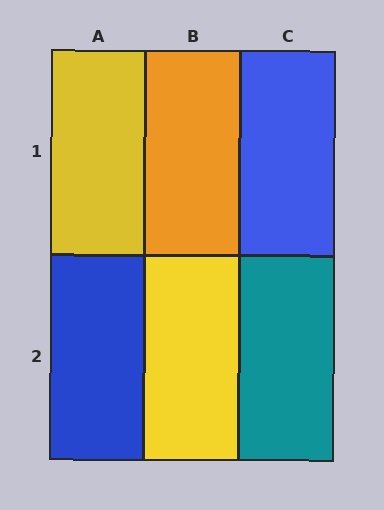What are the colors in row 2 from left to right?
Blue, yellow, teal.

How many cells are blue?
2 cells are blue.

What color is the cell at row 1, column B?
Orange.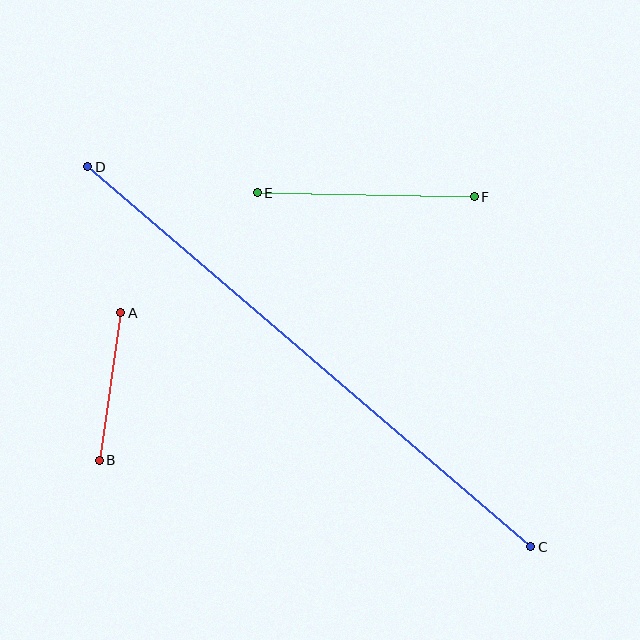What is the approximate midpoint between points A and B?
The midpoint is at approximately (110, 386) pixels.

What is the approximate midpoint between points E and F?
The midpoint is at approximately (366, 195) pixels.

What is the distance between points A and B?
The distance is approximately 149 pixels.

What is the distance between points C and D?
The distance is approximately 584 pixels.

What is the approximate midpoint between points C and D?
The midpoint is at approximately (309, 357) pixels.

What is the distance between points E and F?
The distance is approximately 217 pixels.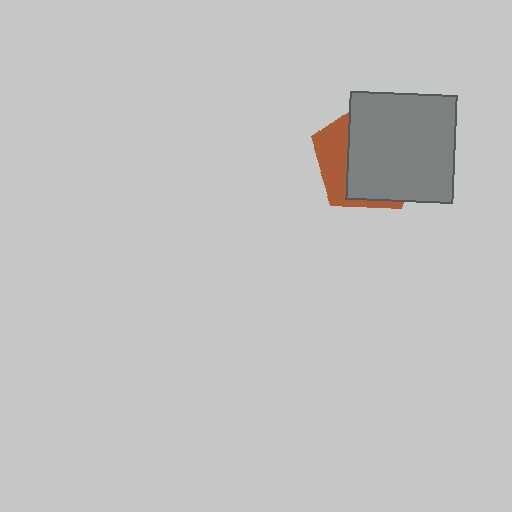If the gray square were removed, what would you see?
You would see the complete brown pentagon.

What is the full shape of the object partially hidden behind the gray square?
The partially hidden object is a brown pentagon.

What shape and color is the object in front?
The object in front is a gray square.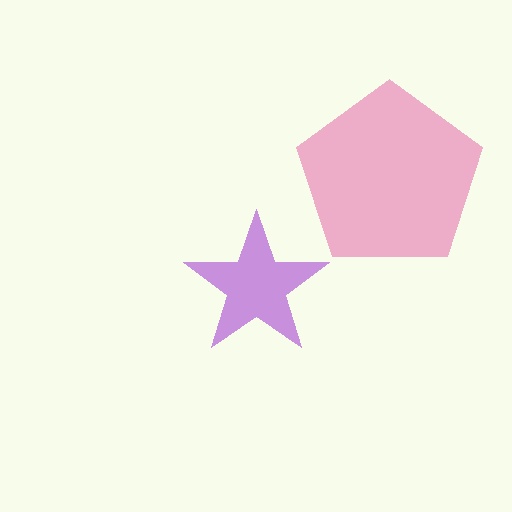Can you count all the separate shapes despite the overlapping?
Yes, there are 2 separate shapes.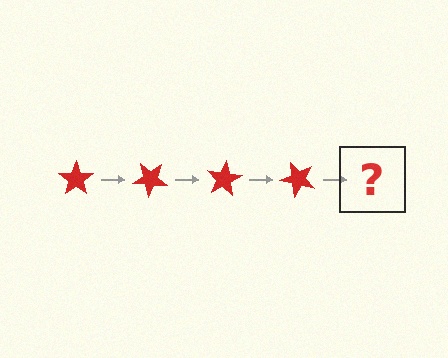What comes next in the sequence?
The next element should be a red star rotated 160 degrees.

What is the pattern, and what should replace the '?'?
The pattern is that the star rotates 40 degrees each step. The '?' should be a red star rotated 160 degrees.